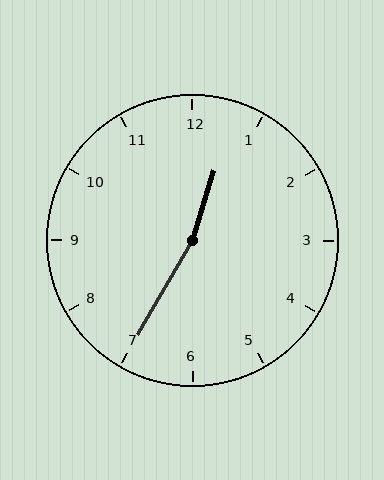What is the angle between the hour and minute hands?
Approximately 168 degrees.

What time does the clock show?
12:35.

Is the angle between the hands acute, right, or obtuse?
It is obtuse.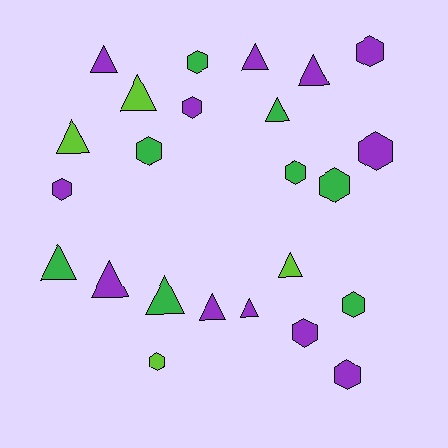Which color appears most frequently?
Purple, with 12 objects.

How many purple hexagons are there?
There are 6 purple hexagons.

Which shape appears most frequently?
Hexagon, with 12 objects.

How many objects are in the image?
There are 24 objects.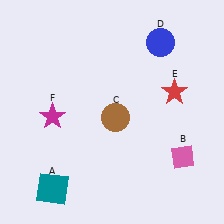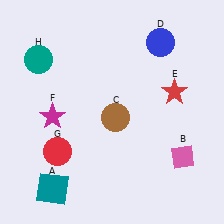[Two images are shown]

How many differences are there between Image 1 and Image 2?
There are 2 differences between the two images.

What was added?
A red circle (G), a teal circle (H) were added in Image 2.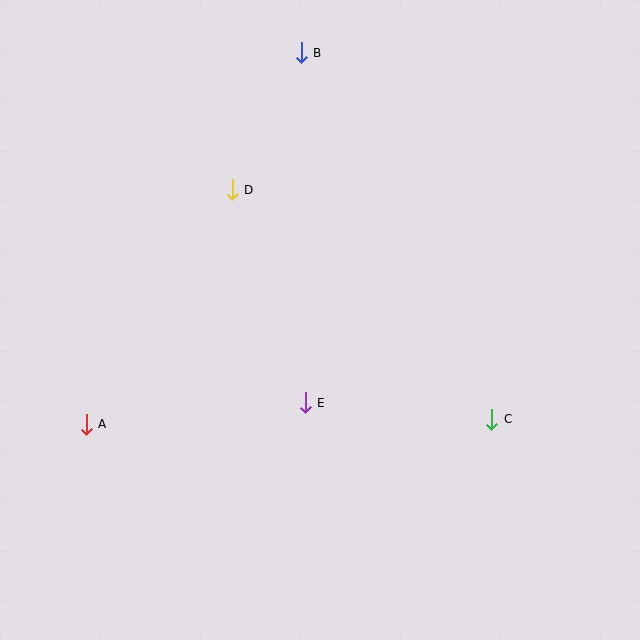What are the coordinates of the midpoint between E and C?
The midpoint between E and C is at (398, 411).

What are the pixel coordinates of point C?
Point C is at (492, 419).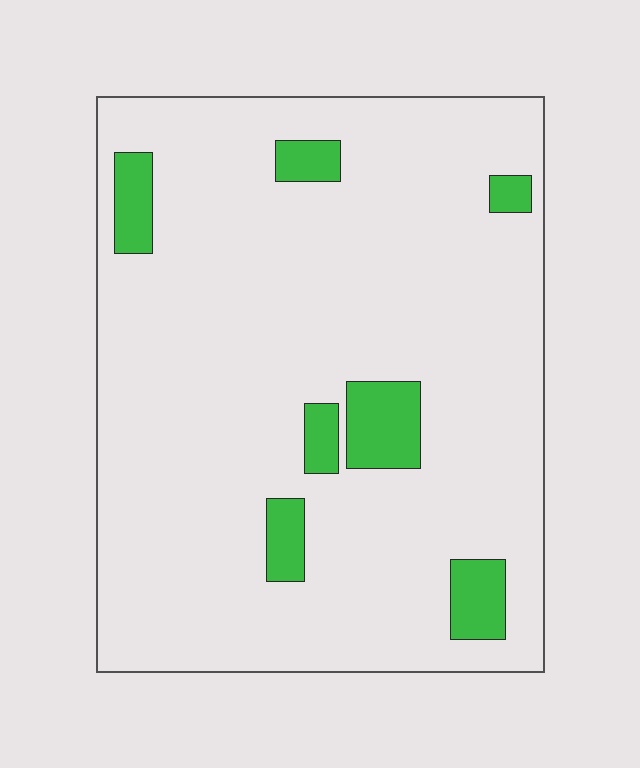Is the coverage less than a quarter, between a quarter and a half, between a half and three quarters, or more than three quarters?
Less than a quarter.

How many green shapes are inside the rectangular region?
7.